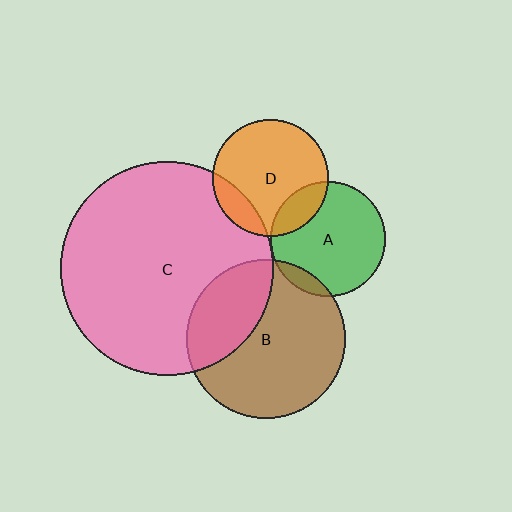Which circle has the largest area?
Circle C (pink).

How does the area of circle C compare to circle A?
Approximately 3.5 times.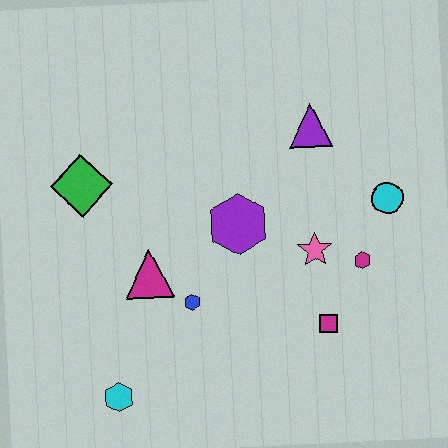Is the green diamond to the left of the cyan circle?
Yes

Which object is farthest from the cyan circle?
The cyan hexagon is farthest from the cyan circle.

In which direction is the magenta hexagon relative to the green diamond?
The magenta hexagon is to the right of the green diamond.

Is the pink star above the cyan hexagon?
Yes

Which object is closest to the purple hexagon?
The pink star is closest to the purple hexagon.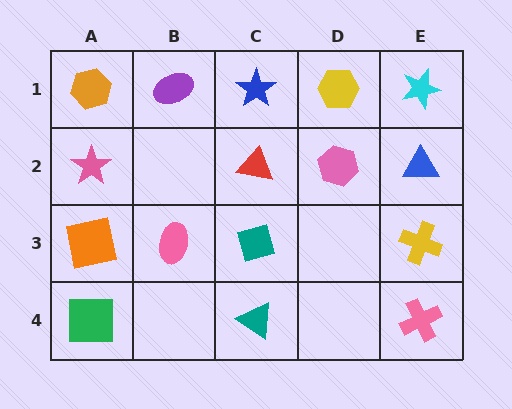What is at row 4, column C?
A teal triangle.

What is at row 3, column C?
A teal square.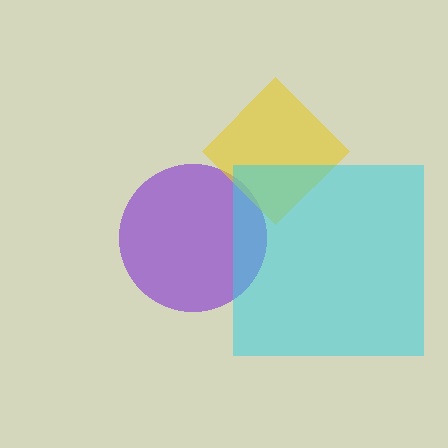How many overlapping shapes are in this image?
There are 3 overlapping shapes in the image.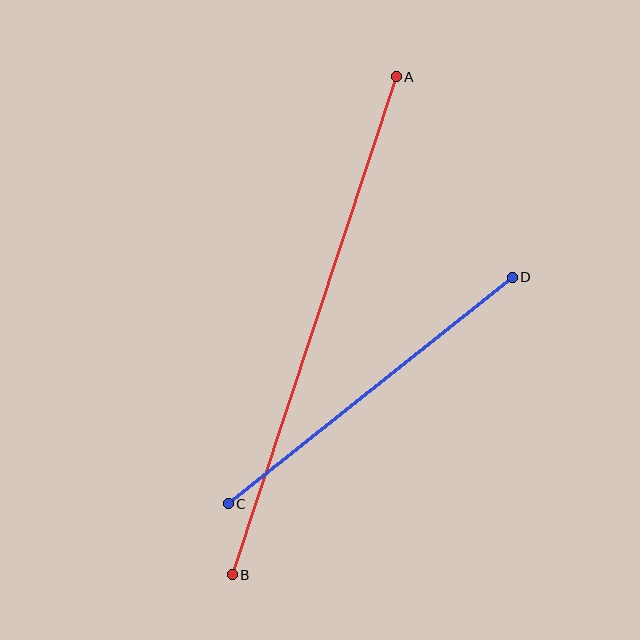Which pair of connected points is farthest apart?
Points A and B are farthest apart.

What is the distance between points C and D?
The distance is approximately 363 pixels.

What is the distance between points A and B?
The distance is approximately 524 pixels.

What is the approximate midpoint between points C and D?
The midpoint is at approximately (370, 391) pixels.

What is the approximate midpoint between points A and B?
The midpoint is at approximately (314, 326) pixels.